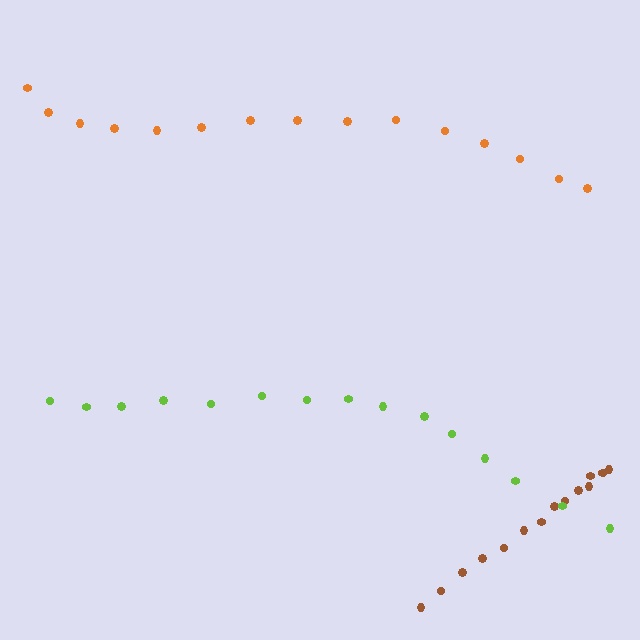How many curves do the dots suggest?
There are 3 distinct paths.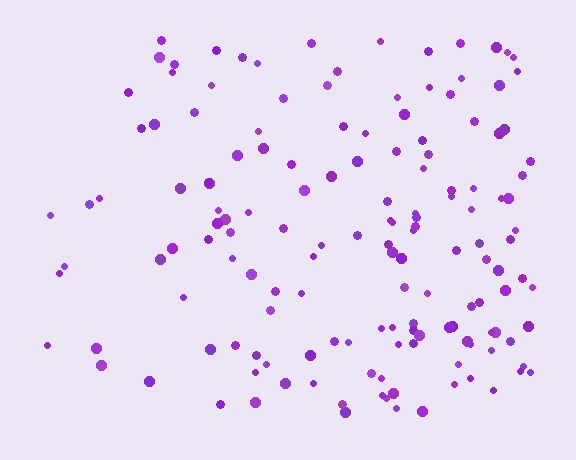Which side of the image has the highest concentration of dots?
The right.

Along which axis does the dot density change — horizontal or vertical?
Horizontal.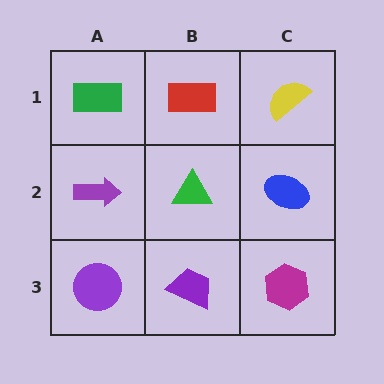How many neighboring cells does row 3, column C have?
2.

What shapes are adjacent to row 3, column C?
A blue ellipse (row 2, column C), a purple trapezoid (row 3, column B).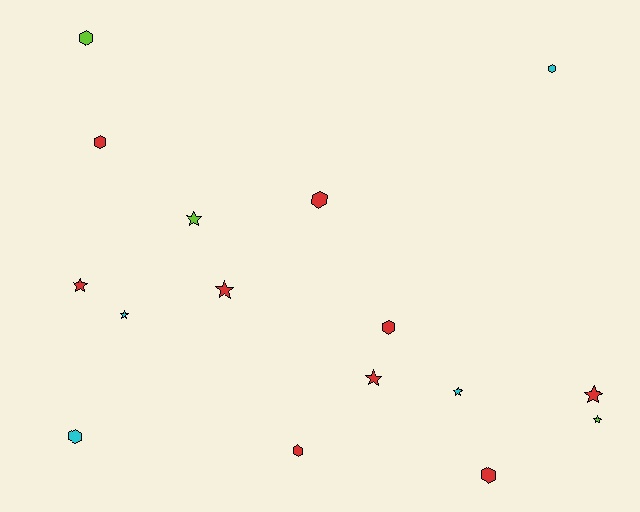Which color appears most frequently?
Red, with 9 objects.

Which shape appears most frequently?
Star, with 8 objects.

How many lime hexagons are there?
There is 1 lime hexagon.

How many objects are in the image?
There are 16 objects.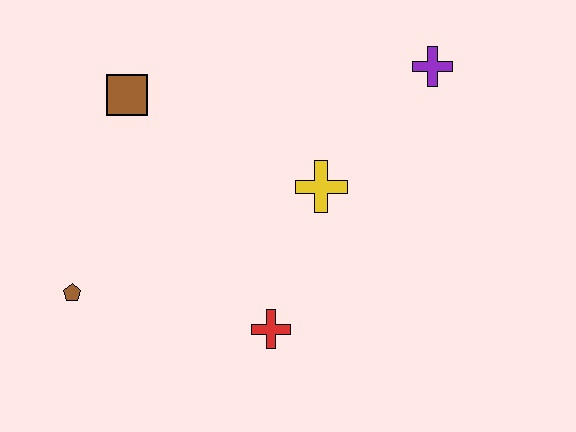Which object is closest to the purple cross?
The yellow cross is closest to the purple cross.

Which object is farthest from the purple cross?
The brown pentagon is farthest from the purple cross.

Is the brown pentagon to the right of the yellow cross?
No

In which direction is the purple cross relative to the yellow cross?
The purple cross is above the yellow cross.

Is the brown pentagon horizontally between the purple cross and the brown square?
No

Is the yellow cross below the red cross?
No